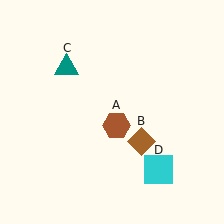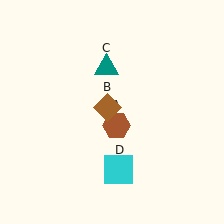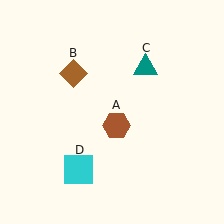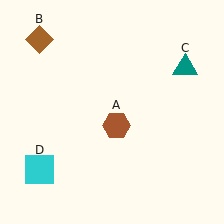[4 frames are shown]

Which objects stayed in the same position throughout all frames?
Brown hexagon (object A) remained stationary.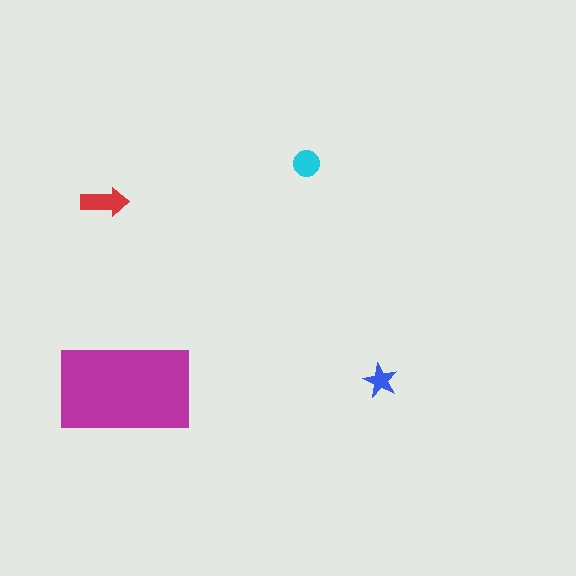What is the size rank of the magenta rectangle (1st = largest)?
1st.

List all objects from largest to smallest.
The magenta rectangle, the red arrow, the cyan circle, the blue star.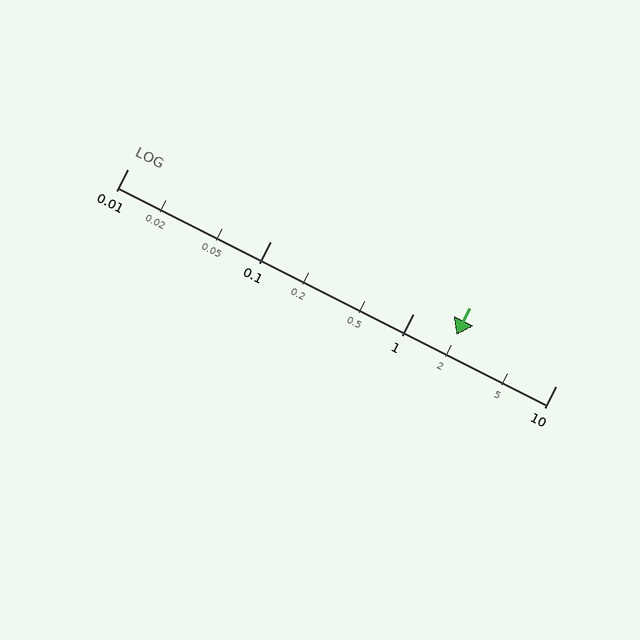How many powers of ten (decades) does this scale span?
The scale spans 3 decades, from 0.01 to 10.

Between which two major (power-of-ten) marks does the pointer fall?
The pointer is between 1 and 10.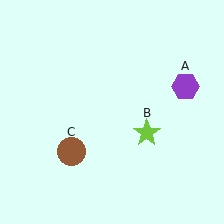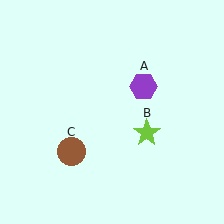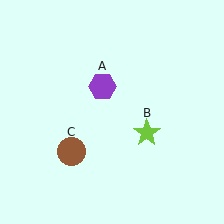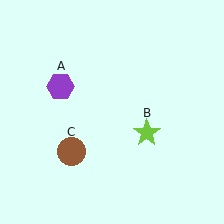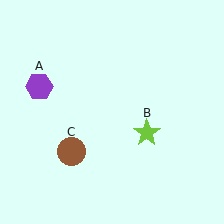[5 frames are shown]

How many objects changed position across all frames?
1 object changed position: purple hexagon (object A).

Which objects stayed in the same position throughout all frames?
Lime star (object B) and brown circle (object C) remained stationary.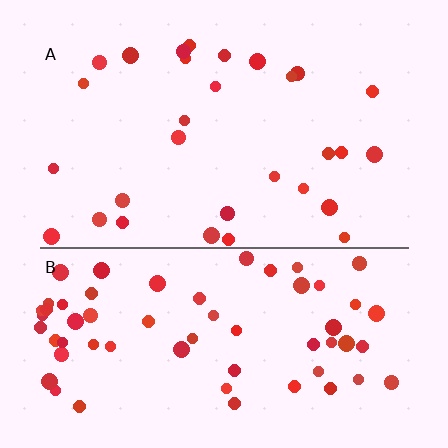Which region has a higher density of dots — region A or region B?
B (the bottom).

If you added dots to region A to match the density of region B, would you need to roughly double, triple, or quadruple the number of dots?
Approximately double.